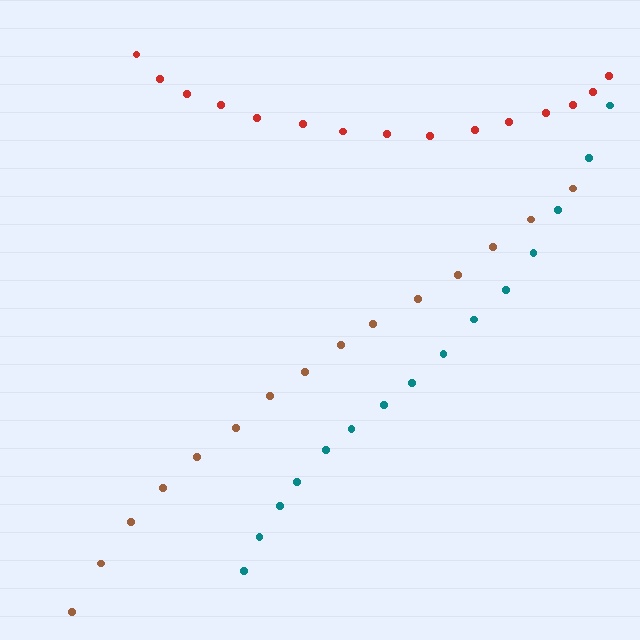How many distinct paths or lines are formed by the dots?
There are 3 distinct paths.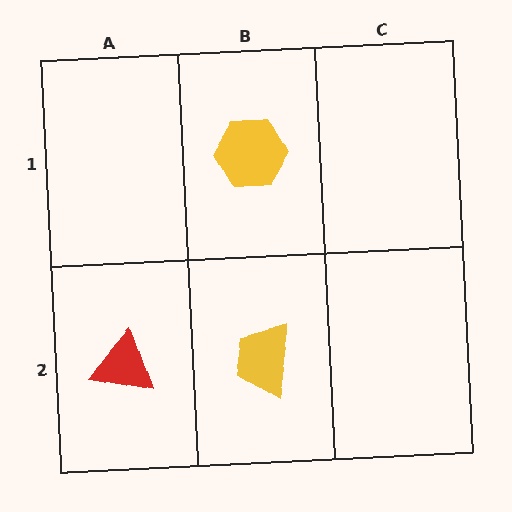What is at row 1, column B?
A yellow hexagon.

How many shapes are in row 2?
2 shapes.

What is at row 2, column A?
A red triangle.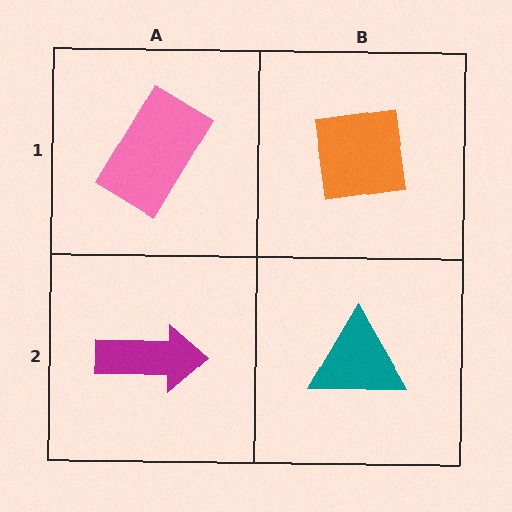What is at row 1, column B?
An orange square.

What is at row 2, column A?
A magenta arrow.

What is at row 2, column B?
A teal triangle.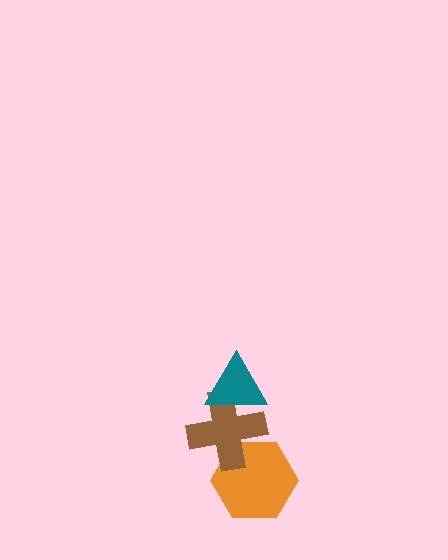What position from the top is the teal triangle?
The teal triangle is 1st from the top.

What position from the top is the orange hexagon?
The orange hexagon is 3rd from the top.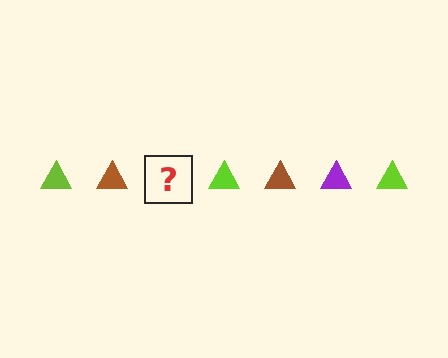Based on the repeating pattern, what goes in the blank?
The blank should be a purple triangle.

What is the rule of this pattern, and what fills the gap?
The rule is that the pattern cycles through lime, brown, purple triangles. The gap should be filled with a purple triangle.